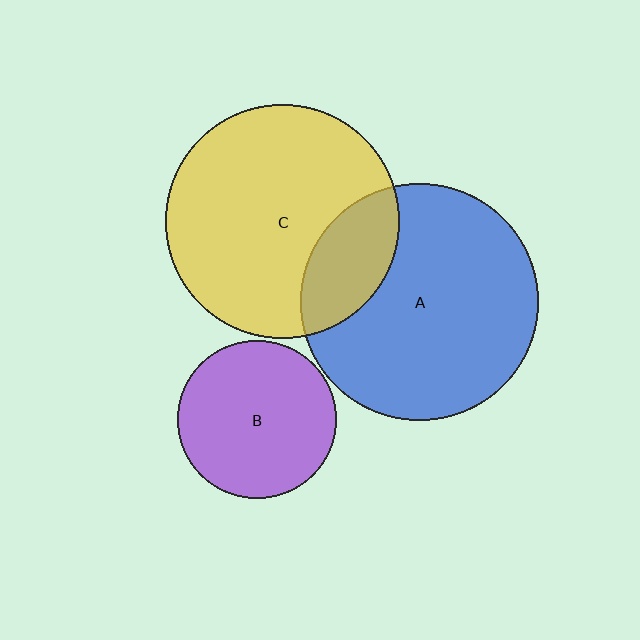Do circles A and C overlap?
Yes.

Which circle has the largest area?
Circle A (blue).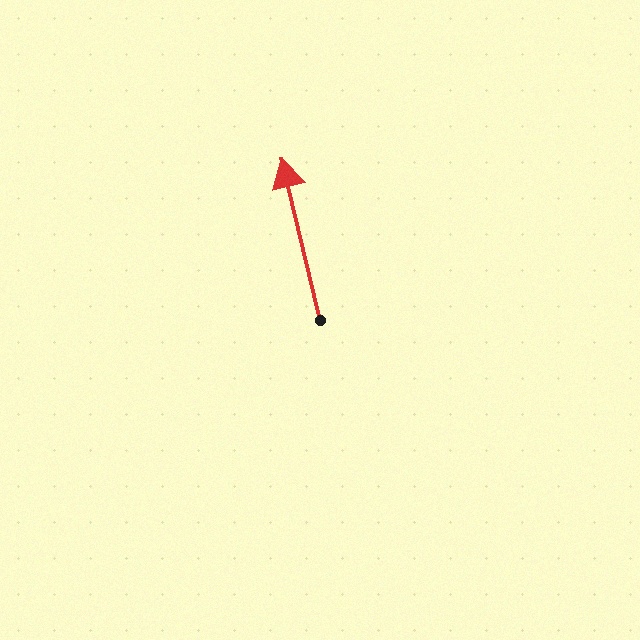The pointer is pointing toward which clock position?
Roughly 12 o'clock.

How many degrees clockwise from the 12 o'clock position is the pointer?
Approximately 347 degrees.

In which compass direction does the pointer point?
North.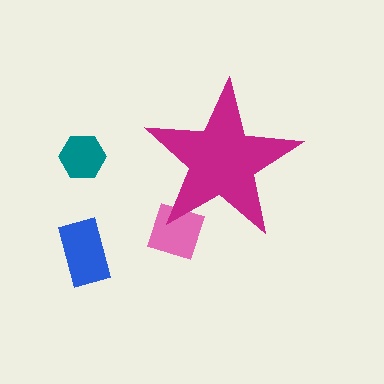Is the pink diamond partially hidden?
Yes, the pink diamond is partially hidden behind the magenta star.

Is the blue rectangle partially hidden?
No, the blue rectangle is fully visible.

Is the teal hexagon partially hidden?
No, the teal hexagon is fully visible.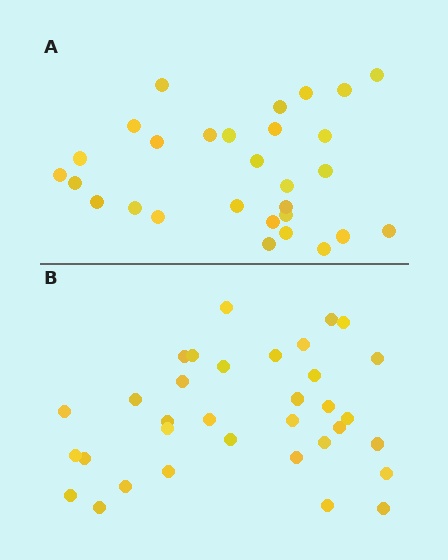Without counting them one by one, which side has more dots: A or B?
Region B (the bottom region) has more dots.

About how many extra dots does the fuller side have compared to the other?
Region B has about 5 more dots than region A.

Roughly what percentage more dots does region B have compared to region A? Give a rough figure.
About 15% more.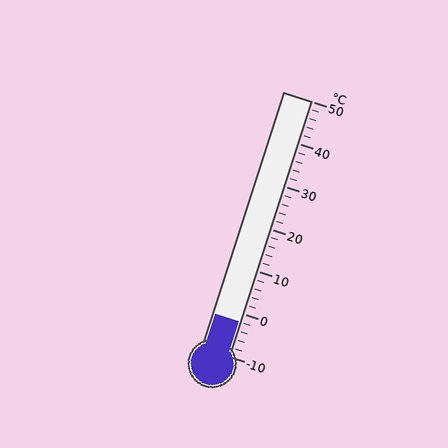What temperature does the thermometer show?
The thermometer shows approximately -2°C.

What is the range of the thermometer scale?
The thermometer scale ranges from -10°C to 50°C.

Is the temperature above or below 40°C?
The temperature is below 40°C.